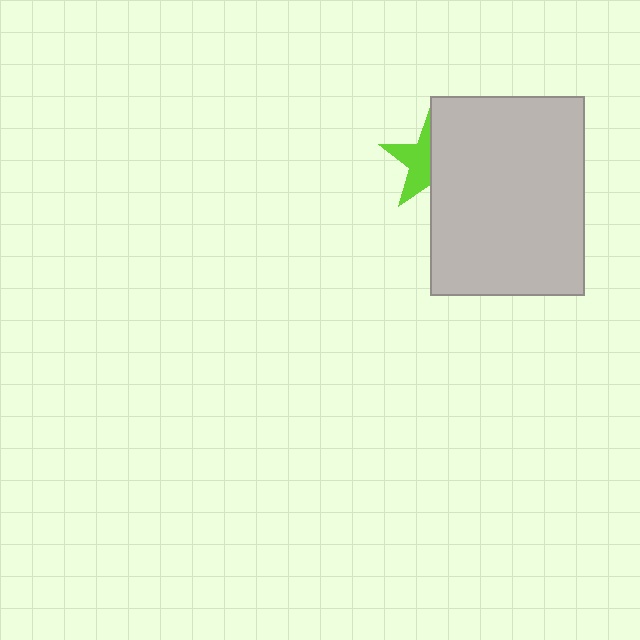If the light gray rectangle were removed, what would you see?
You would see the complete lime star.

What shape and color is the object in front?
The object in front is a light gray rectangle.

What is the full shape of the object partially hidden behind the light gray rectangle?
The partially hidden object is a lime star.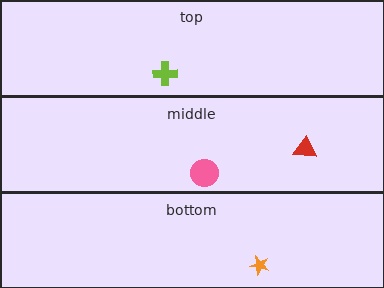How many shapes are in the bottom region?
1.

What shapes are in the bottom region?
The orange star.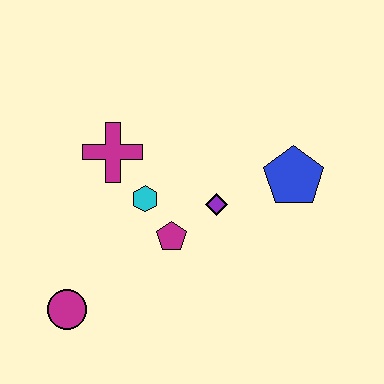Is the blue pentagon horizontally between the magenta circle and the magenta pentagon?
No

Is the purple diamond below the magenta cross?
Yes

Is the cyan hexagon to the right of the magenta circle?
Yes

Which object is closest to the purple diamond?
The magenta pentagon is closest to the purple diamond.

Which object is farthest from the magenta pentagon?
The blue pentagon is farthest from the magenta pentagon.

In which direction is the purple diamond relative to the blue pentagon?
The purple diamond is to the left of the blue pentagon.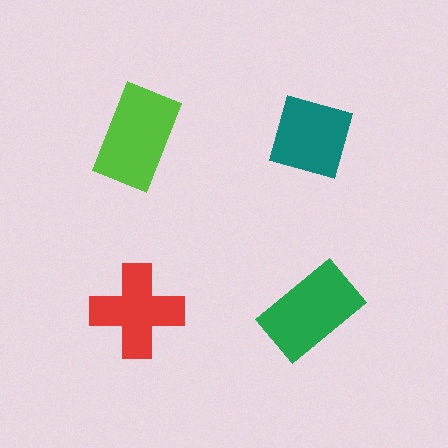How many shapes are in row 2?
2 shapes.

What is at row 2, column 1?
A red cross.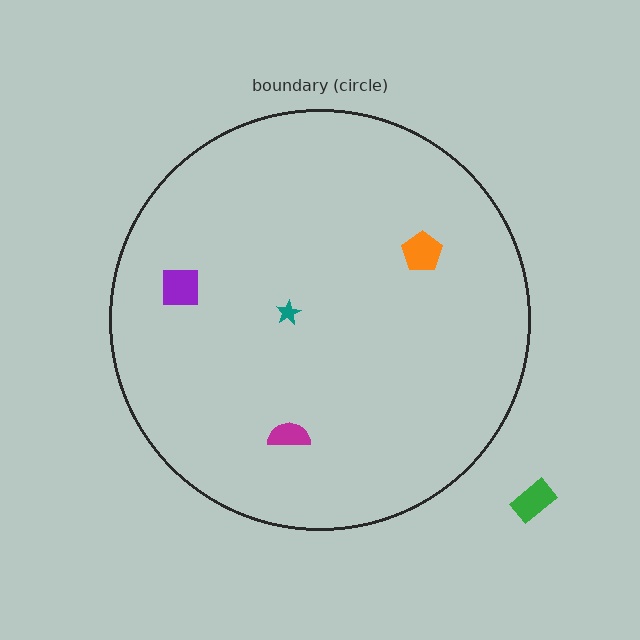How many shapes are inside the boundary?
4 inside, 1 outside.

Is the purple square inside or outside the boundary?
Inside.